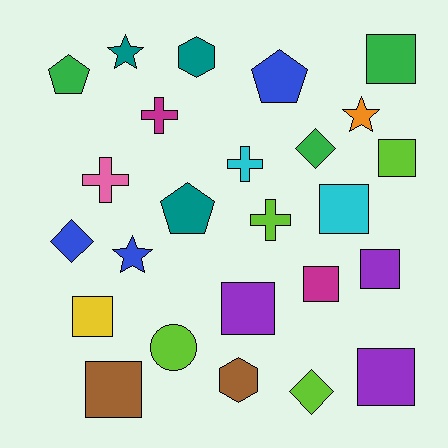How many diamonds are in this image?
There are 3 diamonds.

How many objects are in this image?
There are 25 objects.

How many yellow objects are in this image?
There is 1 yellow object.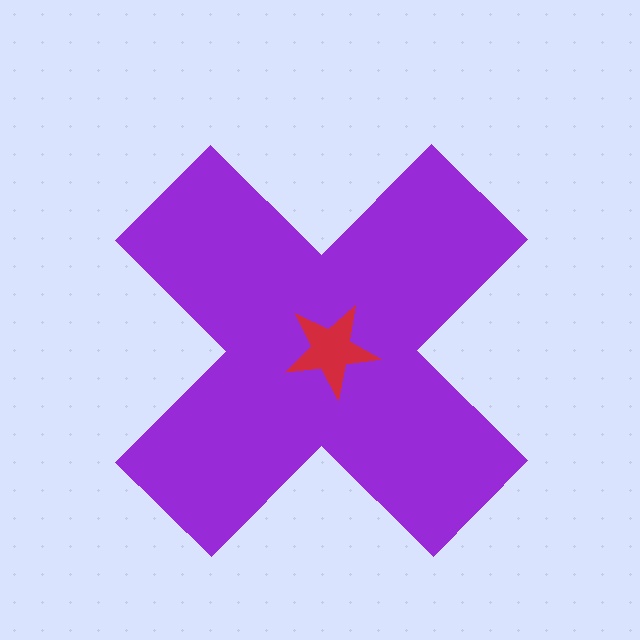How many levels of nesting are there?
2.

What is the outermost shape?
The purple cross.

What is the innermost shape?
The red star.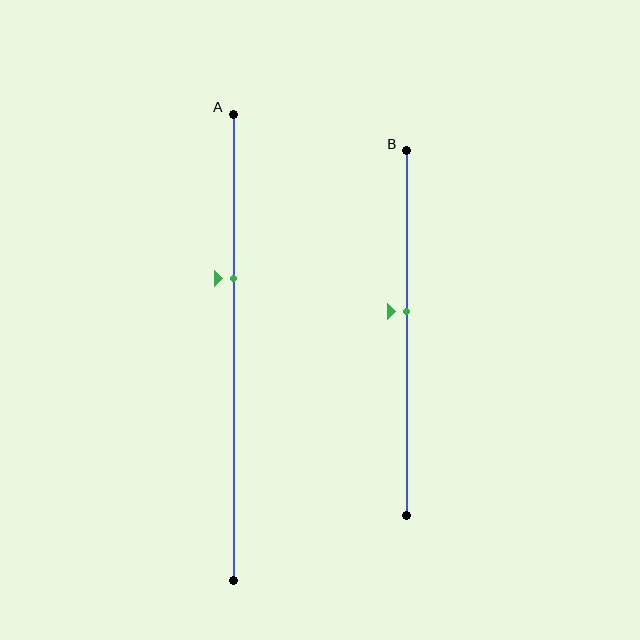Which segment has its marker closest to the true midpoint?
Segment B has its marker closest to the true midpoint.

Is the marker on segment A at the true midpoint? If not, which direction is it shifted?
No, the marker on segment A is shifted upward by about 15% of the segment length.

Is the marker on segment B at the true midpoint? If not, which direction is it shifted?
No, the marker on segment B is shifted upward by about 6% of the segment length.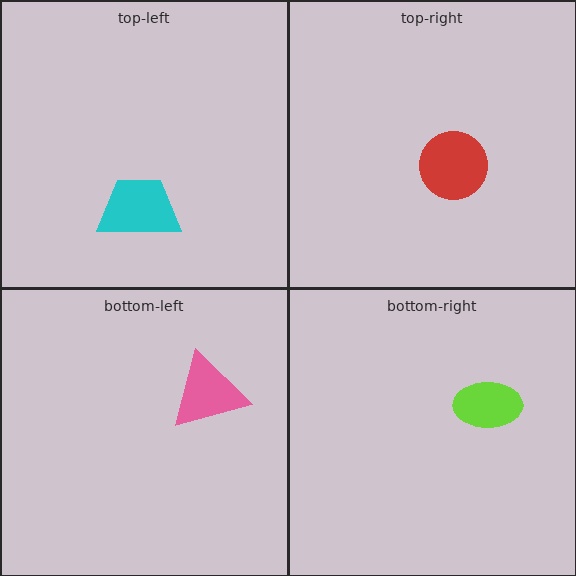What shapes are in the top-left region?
The cyan trapezoid.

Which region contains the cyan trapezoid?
The top-left region.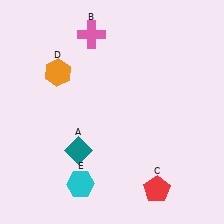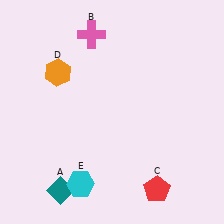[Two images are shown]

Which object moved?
The teal diamond (A) moved down.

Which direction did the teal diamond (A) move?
The teal diamond (A) moved down.